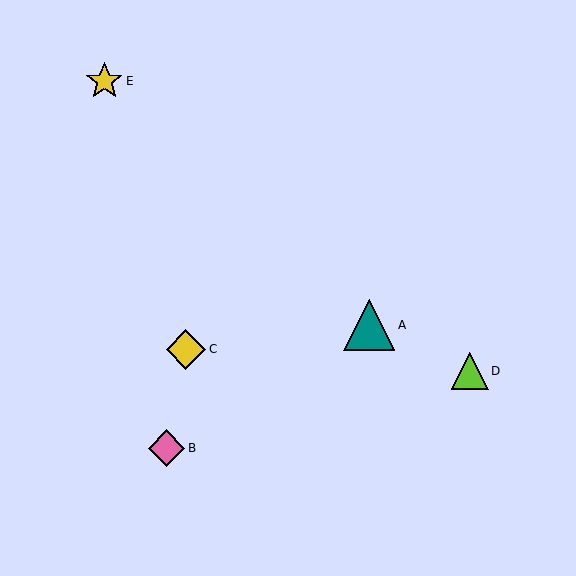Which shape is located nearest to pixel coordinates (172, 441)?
The pink diamond (labeled B) at (166, 448) is nearest to that location.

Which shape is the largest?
The teal triangle (labeled A) is the largest.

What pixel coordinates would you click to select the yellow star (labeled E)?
Click at (104, 81) to select the yellow star E.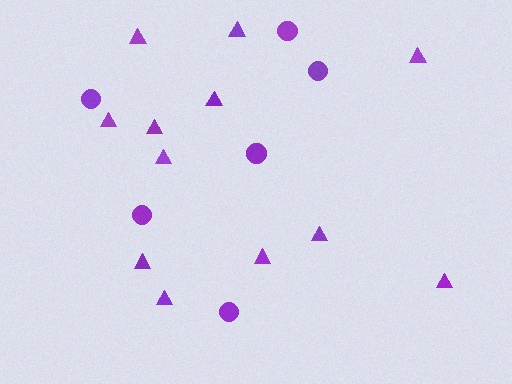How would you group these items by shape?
There are 2 groups: one group of triangles (12) and one group of circles (6).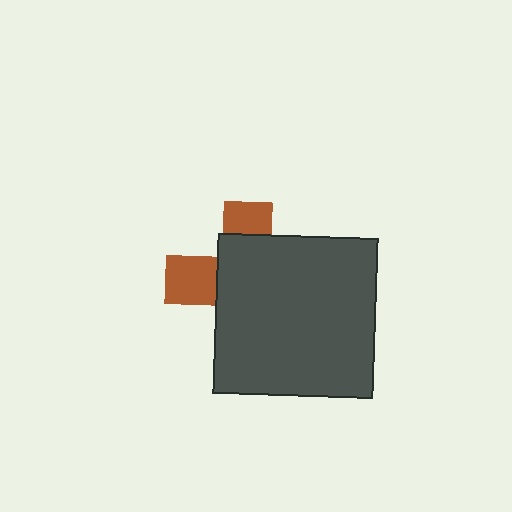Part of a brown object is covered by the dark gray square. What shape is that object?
It is a cross.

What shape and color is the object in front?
The object in front is a dark gray square.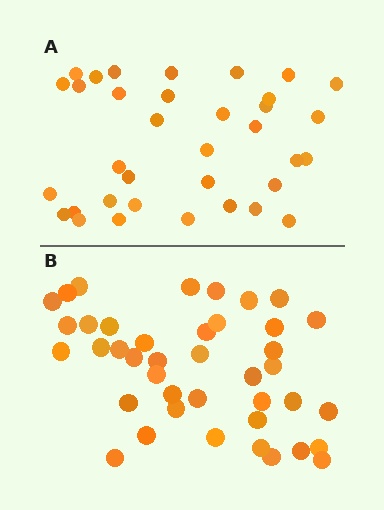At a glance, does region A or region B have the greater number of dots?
Region B (the bottom region) has more dots.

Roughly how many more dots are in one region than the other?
Region B has about 6 more dots than region A.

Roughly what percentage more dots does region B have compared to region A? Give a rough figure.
About 15% more.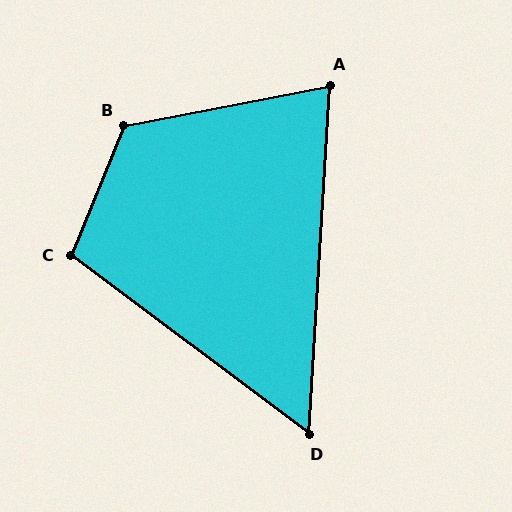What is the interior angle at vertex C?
Approximately 104 degrees (obtuse).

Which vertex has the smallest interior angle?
D, at approximately 57 degrees.